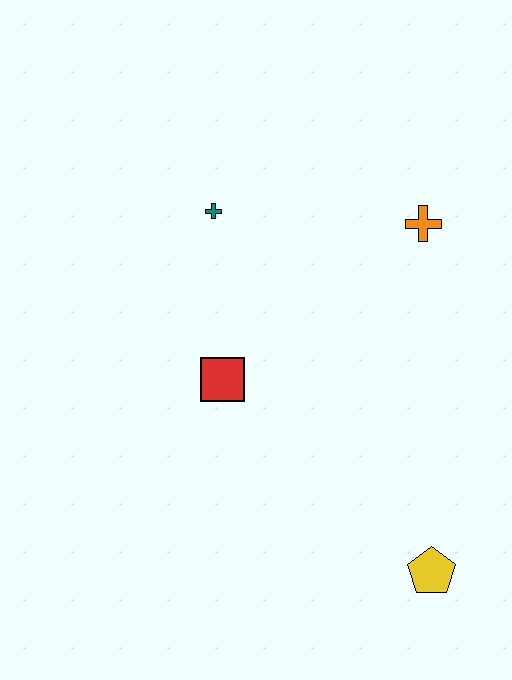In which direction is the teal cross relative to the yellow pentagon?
The teal cross is above the yellow pentagon.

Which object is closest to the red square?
The teal cross is closest to the red square.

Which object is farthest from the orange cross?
The yellow pentagon is farthest from the orange cross.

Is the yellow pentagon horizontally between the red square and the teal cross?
No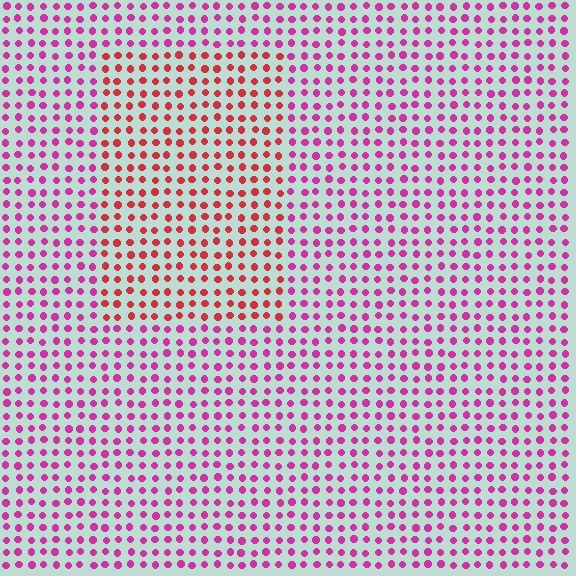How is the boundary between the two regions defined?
The boundary is defined purely by a slight shift in hue (about 39 degrees). Spacing, size, and orientation are identical on both sides.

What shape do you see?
I see a rectangle.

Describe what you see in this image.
The image is filled with small magenta elements in a uniform arrangement. A rectangle-shaped region is visible where the elements are tinted to a slightly different hue, forming a subtle color boundary.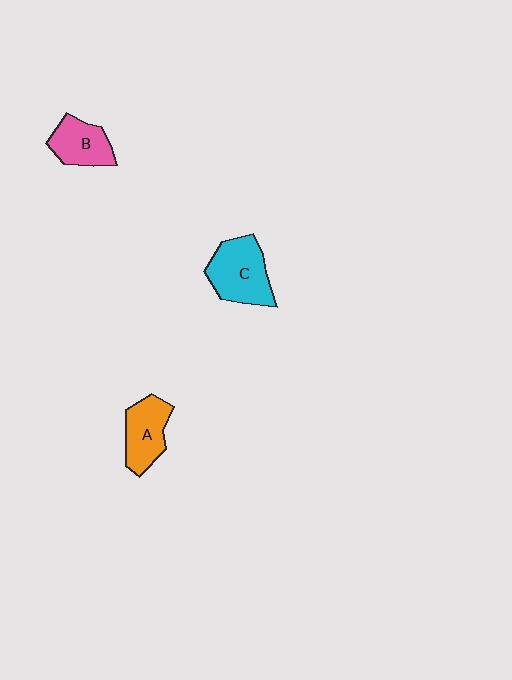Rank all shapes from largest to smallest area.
From largest to smallest: C (cyan), A (orange), B (pink).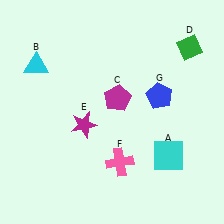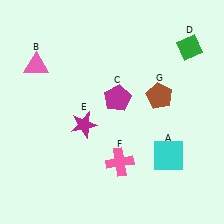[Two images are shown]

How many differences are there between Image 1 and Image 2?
There are 2 differences between the two images.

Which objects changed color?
B changed from cyan to pink. G changed from blue to brown.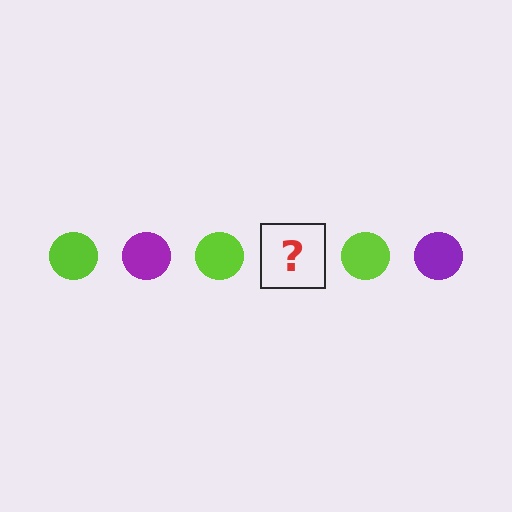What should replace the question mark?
The question mark should be replaced with a purple circle.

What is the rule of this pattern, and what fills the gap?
The rule is that the pattern cycles through lime, purple circles. The gap should be filled with a purple circle.